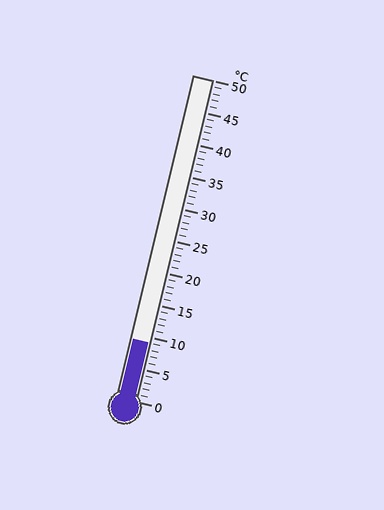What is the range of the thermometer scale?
The thermometer scale ranges from 0°C to 50°C.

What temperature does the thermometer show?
The thermometer shows approximately 9°C.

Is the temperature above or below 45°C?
The temperature is below 45°C.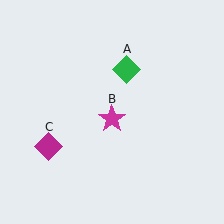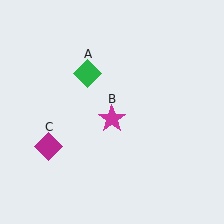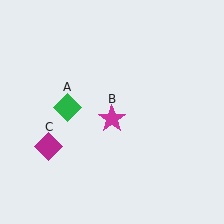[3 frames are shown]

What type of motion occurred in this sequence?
The green diamond (object A) rotated counterclockwise around the center of the scene.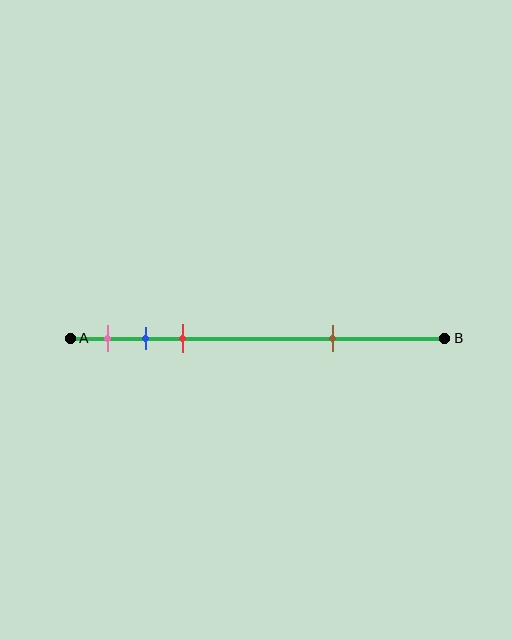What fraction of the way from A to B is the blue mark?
The blue mark is approximately 20% (0.2) of the way from A to B.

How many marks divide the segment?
There are 4 marks dividing the segment.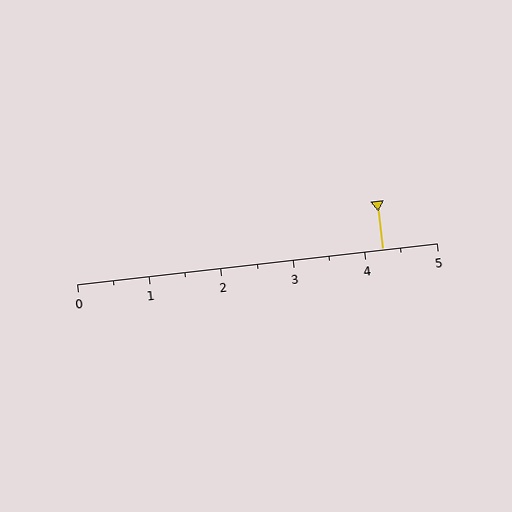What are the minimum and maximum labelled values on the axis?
The axis runs from 0 to 5.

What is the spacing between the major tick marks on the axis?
The major ticks are spaced 1 apart.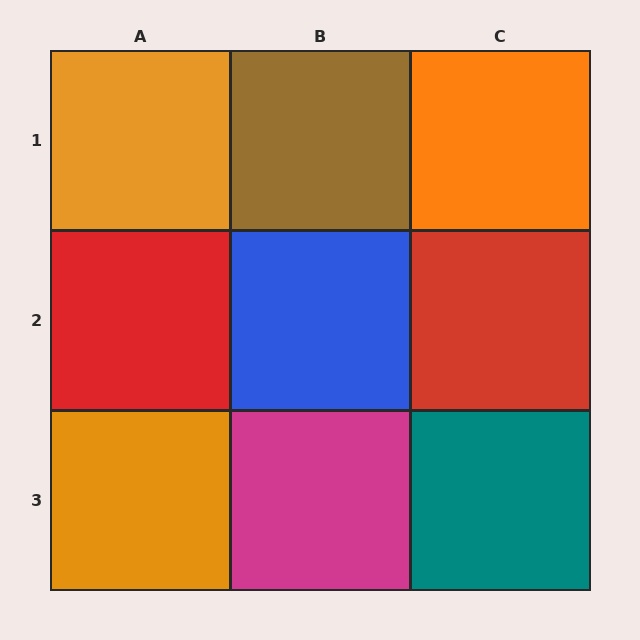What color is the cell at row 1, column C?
Orange.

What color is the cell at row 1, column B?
Brown.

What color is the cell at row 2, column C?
Red.